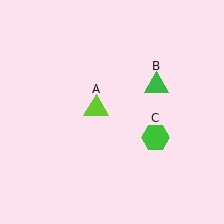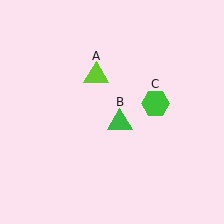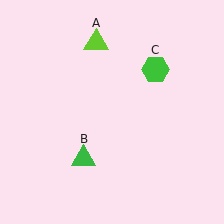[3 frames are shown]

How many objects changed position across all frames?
3 objects changed position: lime triangle (object A), green triangle (object B), green hexagon (object C).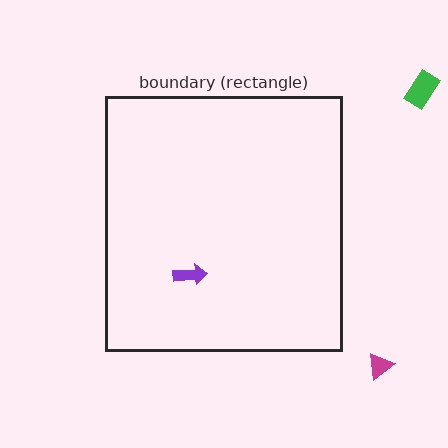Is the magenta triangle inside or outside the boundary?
Outside.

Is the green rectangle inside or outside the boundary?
Outside.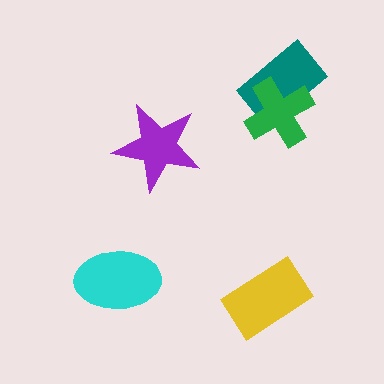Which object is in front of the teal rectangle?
The green cross is in front of the teal rectangle.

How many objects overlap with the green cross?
1 object overlaps with the green cross.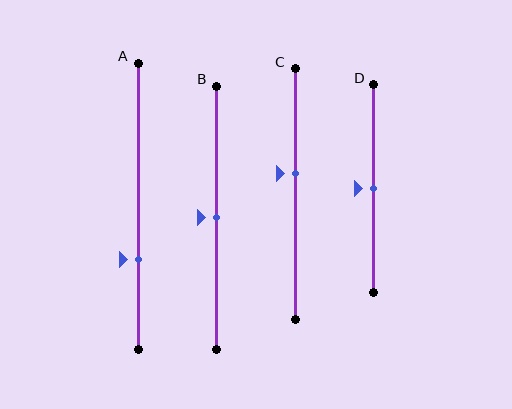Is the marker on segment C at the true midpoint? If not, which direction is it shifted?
No, the marker on segment C is shifted upward by about 8% of the segment length.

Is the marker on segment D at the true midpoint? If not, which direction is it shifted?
Yes, the marker on segment D is at the true midpoint.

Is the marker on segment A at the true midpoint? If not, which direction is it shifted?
No, the marker on segment A is shifted downward by about 19% of the segment length.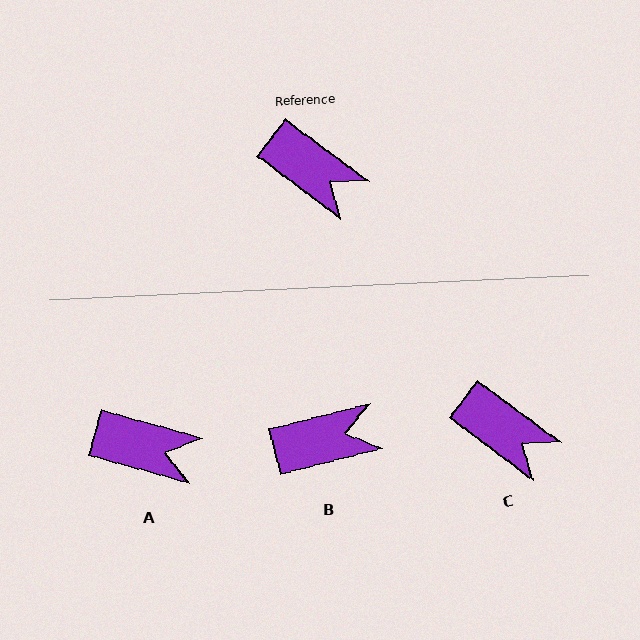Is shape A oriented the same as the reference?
No, it is off by about 21 degrees.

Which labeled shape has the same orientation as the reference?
C.